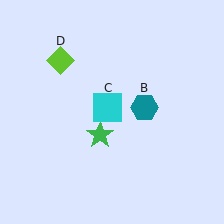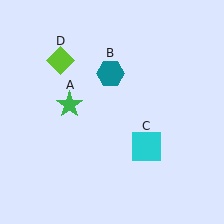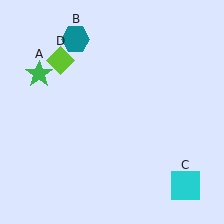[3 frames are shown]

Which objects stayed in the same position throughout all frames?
Lime diamond (object D) remained stationary.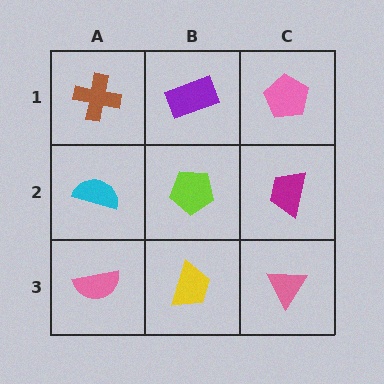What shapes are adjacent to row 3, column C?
A magenta trapezoid (row 2, column C), a yellow trapezoid (row 3, column B).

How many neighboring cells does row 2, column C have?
3.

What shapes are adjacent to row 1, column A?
A cyan semicircle (row 2, column A), a purple rectangle (row 1, column B).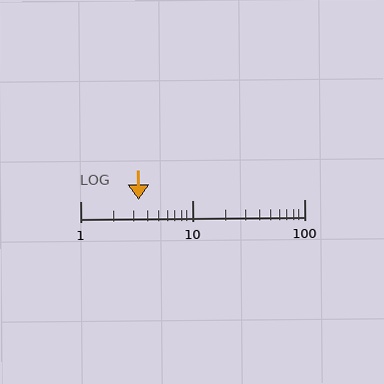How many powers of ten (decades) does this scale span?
The scale spans 2 decades, from 1 to 100.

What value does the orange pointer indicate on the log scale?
The pointer indicates approximately 3.3.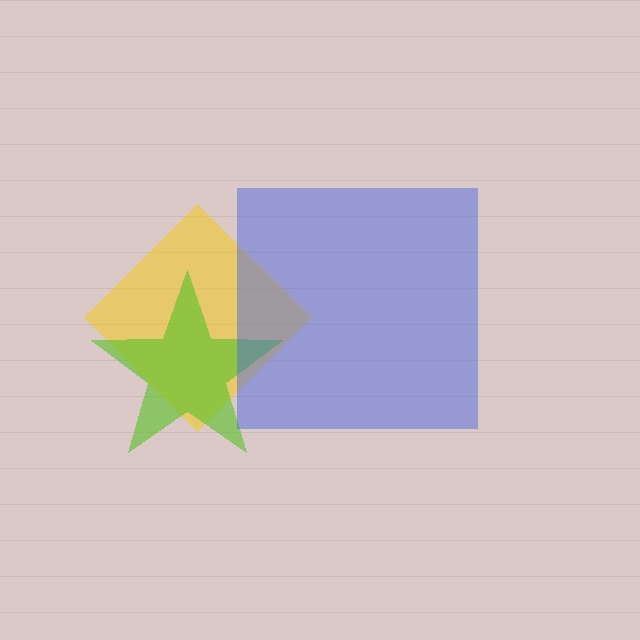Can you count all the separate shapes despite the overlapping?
Yes, there are 3 separate shapes.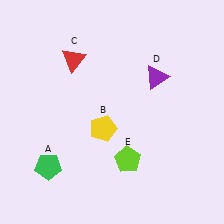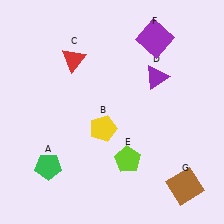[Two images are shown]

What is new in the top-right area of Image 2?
A purple square (F) was added in the top-right area of Image 2.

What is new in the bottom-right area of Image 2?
A brown square (G) was added in the bottom-right area of Image 2.